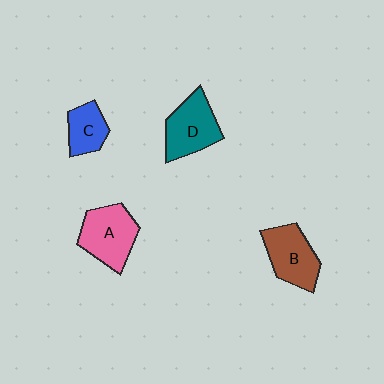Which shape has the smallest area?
Shape C (blue).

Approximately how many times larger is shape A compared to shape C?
Approximately 1.6 times.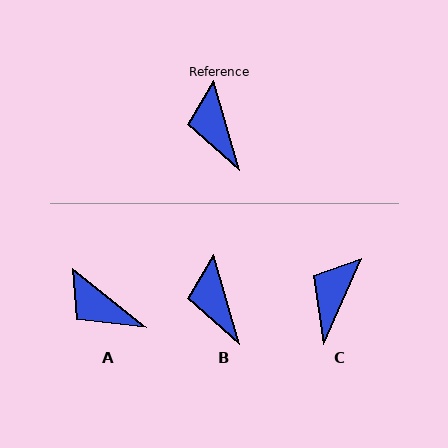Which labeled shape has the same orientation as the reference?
B.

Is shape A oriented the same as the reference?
No, it is off by about 35 degrees.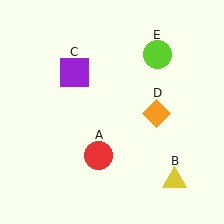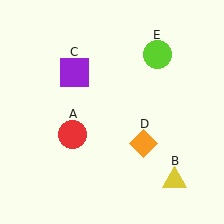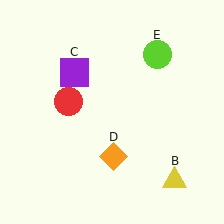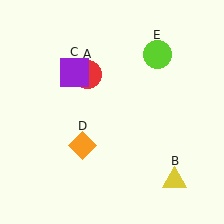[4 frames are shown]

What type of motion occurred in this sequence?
The red circle (object A), orange diamond (object D) rotated clockwise around the center of the scene.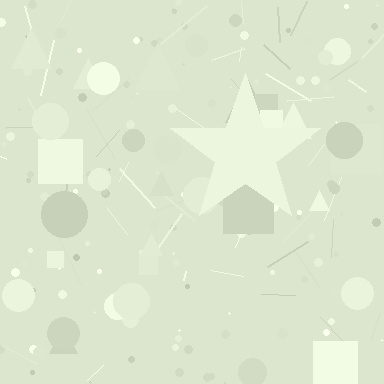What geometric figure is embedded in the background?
A star is embedded in the background.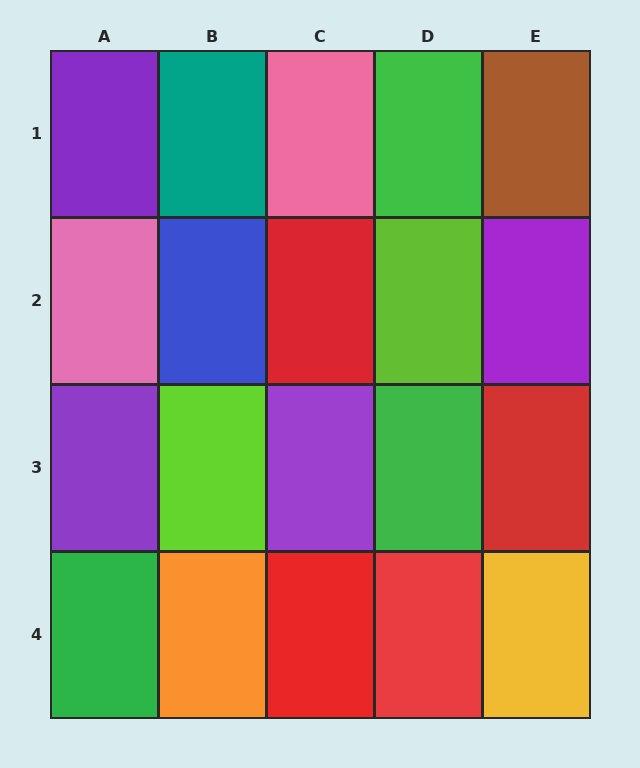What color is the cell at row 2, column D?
Lime.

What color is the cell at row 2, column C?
Red.